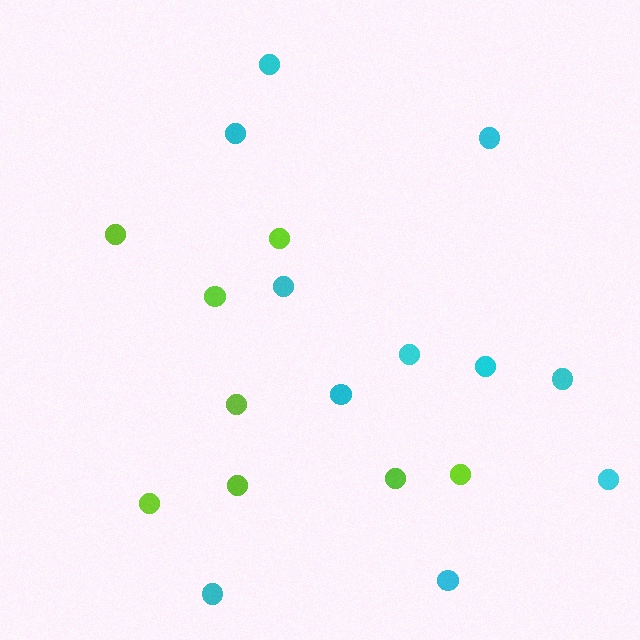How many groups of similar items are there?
There are 2 groups: one group of cyan circles (11) and one group of lime circles (8).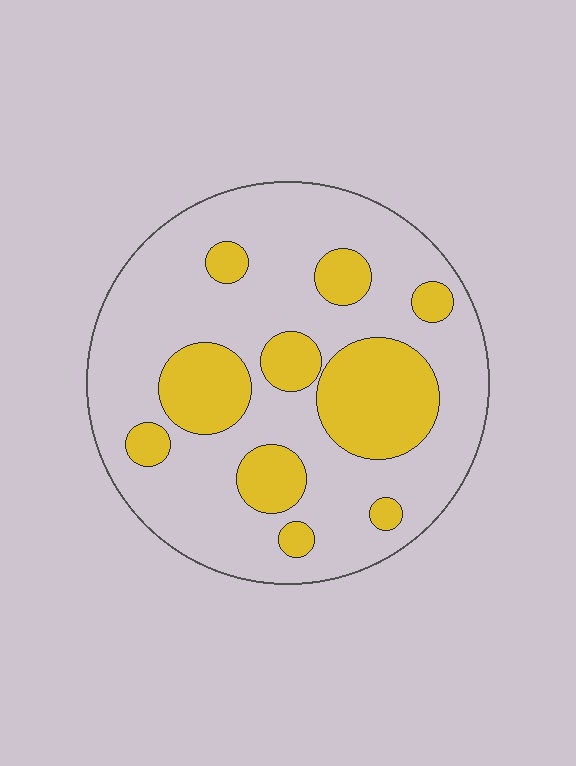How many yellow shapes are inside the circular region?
10.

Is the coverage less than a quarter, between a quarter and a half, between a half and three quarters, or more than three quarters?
Between a quarter and a half.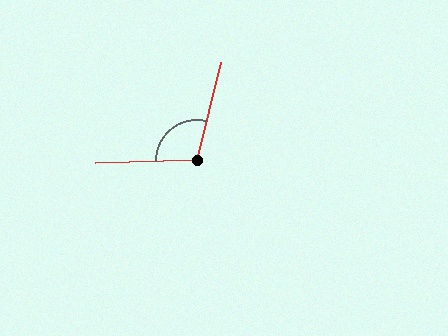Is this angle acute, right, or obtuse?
It is obtuse.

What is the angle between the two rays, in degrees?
Approximately 105 degrees.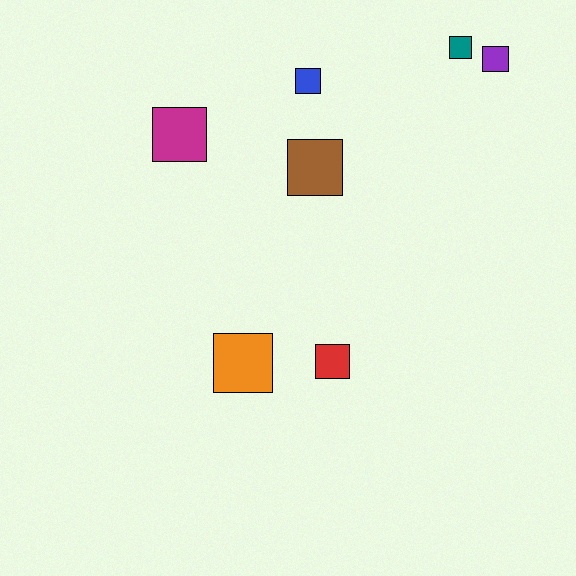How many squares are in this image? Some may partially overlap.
There are 7 squares.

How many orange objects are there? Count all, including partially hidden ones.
There is 1 orange object.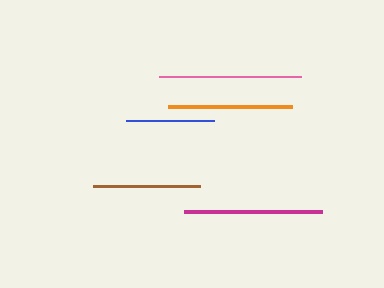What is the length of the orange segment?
The orange segment is approximately 124 pixels long.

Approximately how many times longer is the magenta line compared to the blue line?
The magenta line is approximately 1.6 times the length of the blue line.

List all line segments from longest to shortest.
From longest to shortest: pink, magenta, orange, brown, blue.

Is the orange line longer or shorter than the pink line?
The pink line is longer than the orange line.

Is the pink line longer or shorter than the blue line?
The pink line is longer than the blue line.